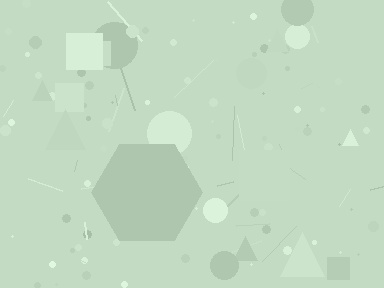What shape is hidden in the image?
A hexagon is hidden in the image.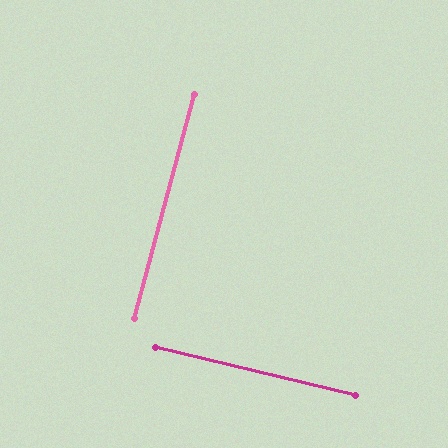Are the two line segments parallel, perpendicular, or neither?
Perpendicular — they meet at approximately 89°.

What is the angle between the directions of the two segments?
Approximately 89 degrees.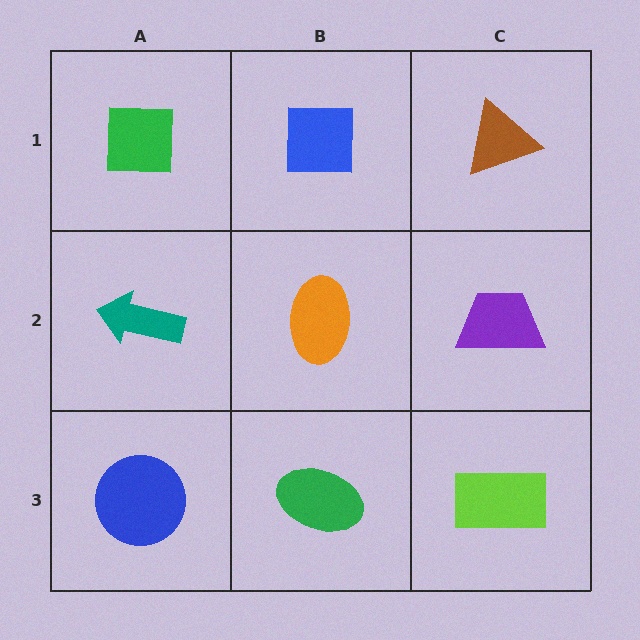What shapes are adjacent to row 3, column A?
A teal arrow (row 2, column A), a green ellipse (row 3, column B).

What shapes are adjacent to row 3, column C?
A purple trapezoid (row 2, column C), a green ellipse (row 3, column B).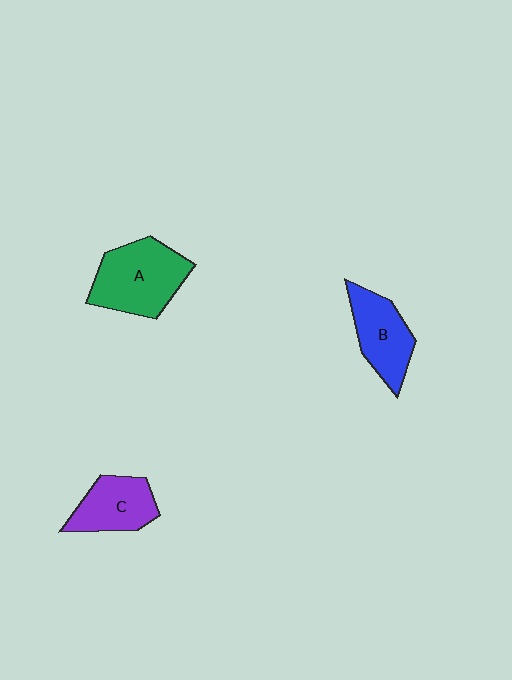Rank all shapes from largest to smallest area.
From largest to smallest: A (green), B (blue), C (purple).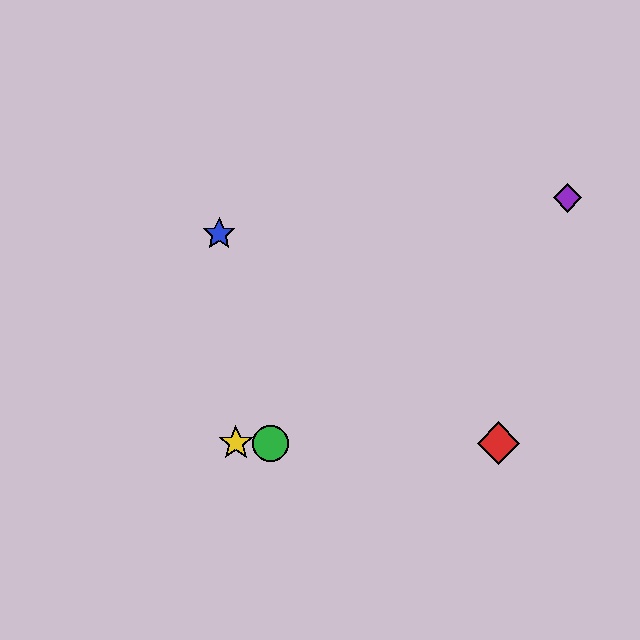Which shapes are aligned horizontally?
The red diamond, the green circle, the yellow star are aligned horizontally.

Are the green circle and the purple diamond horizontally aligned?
No, the green circle is at y≈443 and the purple diamond is at y≈198.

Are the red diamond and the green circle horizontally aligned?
Yes, both are at y≈443.